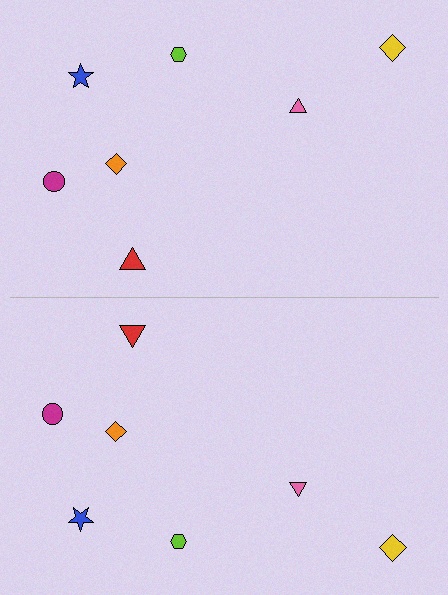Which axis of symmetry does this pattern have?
The pattern has a horizontal axis of symmetry running through the center of the image.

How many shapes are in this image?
There are 14 shapes in this image.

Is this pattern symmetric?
Yes, this pattern has bilateral (reflection) symmetry.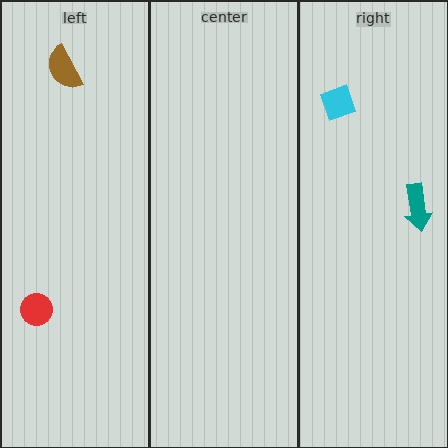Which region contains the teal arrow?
The right region.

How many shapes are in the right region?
2.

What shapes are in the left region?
The red circle, the brown semicircle.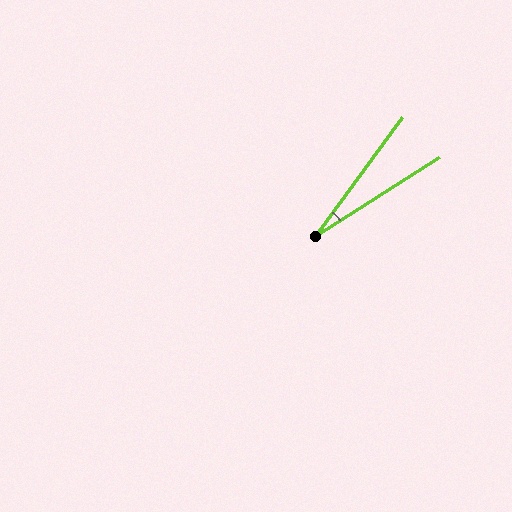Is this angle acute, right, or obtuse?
It is acute.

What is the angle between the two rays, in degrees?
Approximately 21 degrees.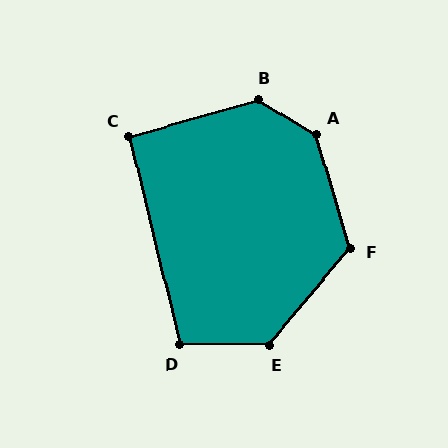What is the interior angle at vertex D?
Approximately 103 degrees (obtuse).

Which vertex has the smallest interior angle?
C, at approximately 92 degrees.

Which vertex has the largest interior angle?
A, at approximately 137 degrees.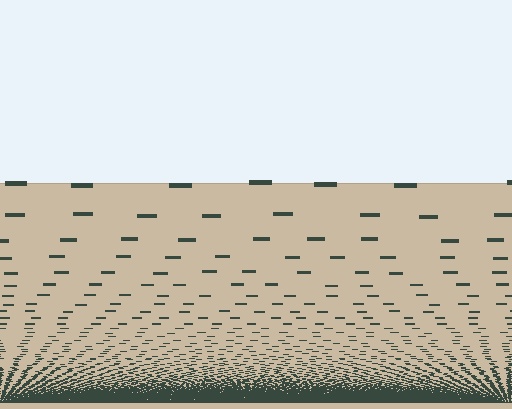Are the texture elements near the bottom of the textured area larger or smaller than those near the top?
Smaller. The gradient is inverted — elements near the bottom are smaller and denser.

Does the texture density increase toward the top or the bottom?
Density increases toward the bottom.